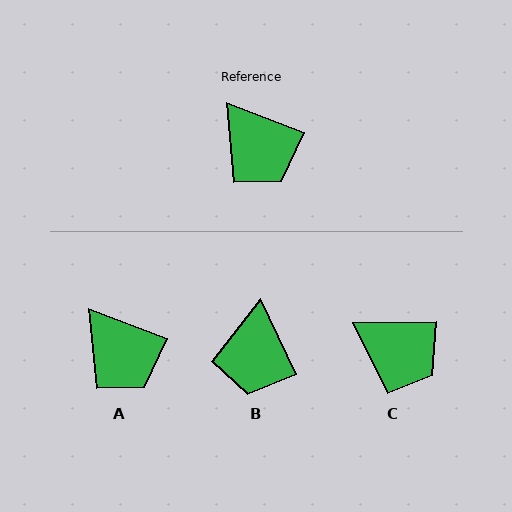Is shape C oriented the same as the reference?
No, it is off by about 21 degrees.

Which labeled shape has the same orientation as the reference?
A.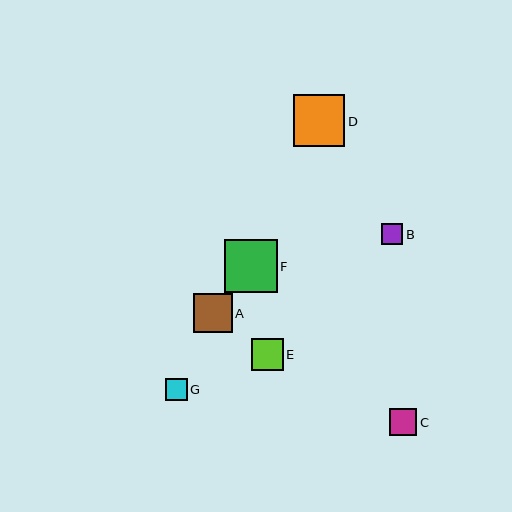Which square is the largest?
Square F is the largest with a size of approximately 53 pixels.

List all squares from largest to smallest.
From largest to smallest: F, D, A, E, C, G, B.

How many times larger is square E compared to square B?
Square E is approximately 1.5 times the size of square B.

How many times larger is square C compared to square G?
Square C is approximately 1.2 times the size of square G.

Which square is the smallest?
Square B is the smallest with a size of approximately 21 pixels.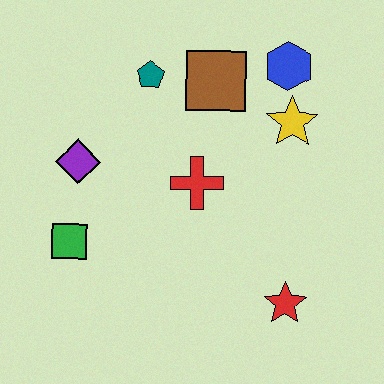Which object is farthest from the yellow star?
The green square is farthest from the yellow star.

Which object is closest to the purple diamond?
The green square is closest to the purple diamond.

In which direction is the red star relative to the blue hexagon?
The red star is below the blue hexagon.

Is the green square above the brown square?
No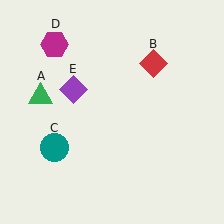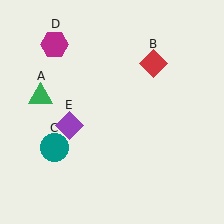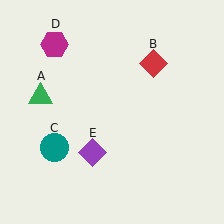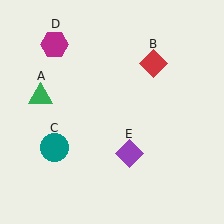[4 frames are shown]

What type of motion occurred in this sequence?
The purple diamond (object E) rotated counterclockwise around the center of the scene.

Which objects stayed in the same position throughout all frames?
Green triangle (object A) and red diamond (object B) and teal circle (object C) and magenta hexagon (object D) remained stationary.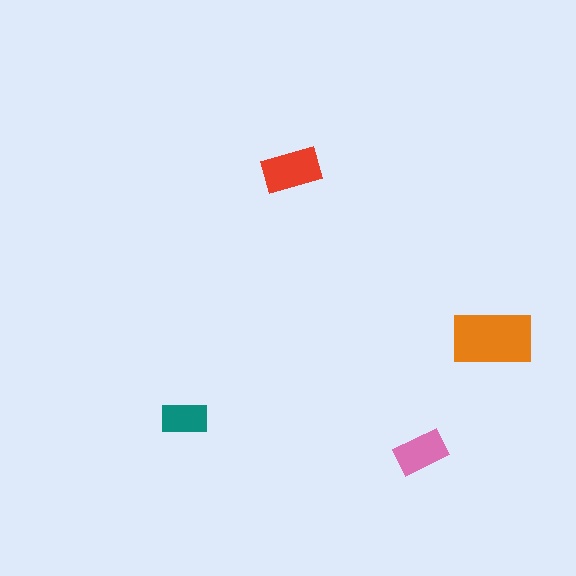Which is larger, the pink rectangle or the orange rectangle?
The orange one.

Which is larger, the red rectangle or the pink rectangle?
The red one.